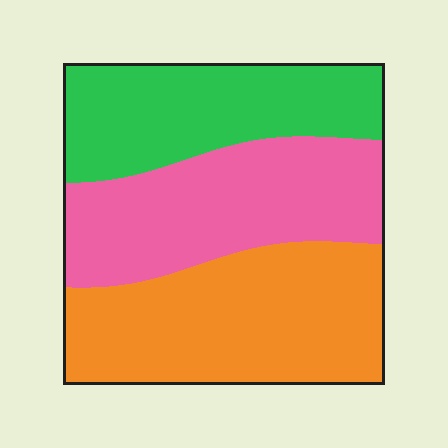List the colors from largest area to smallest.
From largest to smallest: orange, pink, green.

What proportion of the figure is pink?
Pink takes up between a quarter and a half of the figure.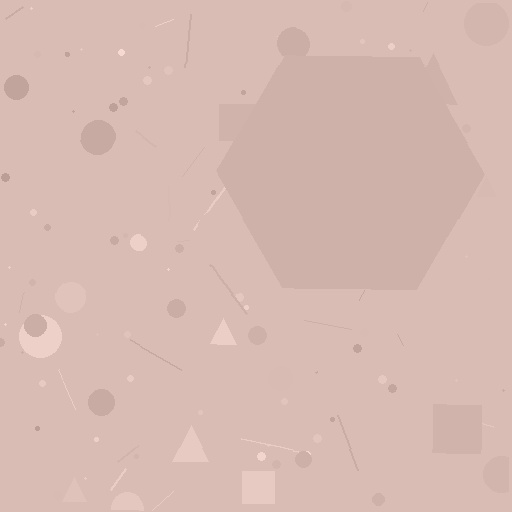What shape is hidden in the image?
A hexagon is hidden in the image.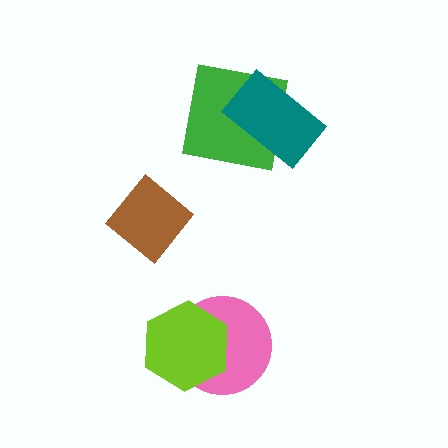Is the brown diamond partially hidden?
No, no other shape covers it.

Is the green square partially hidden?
Yes, it is partially covered by another shape.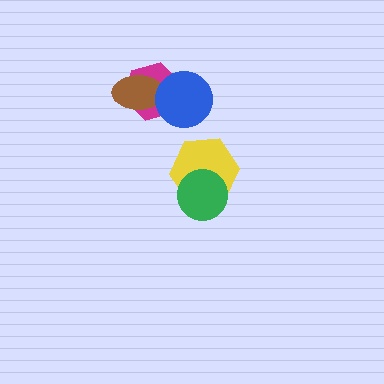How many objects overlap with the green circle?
1 object overlaps with the green circle.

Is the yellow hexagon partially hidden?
Yes, it is partially covered by another shape.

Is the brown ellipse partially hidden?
Yes, it is partially covered by another shape.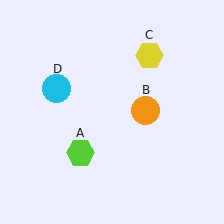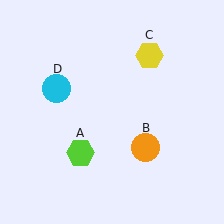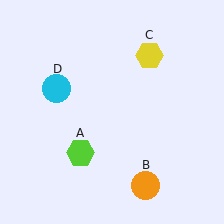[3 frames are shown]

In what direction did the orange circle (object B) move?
The orange circle (object B) moved down.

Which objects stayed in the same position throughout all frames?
Lime hexagon (object A) and yellow hexagon (object C) and cyan circle (object D) remained stationary.